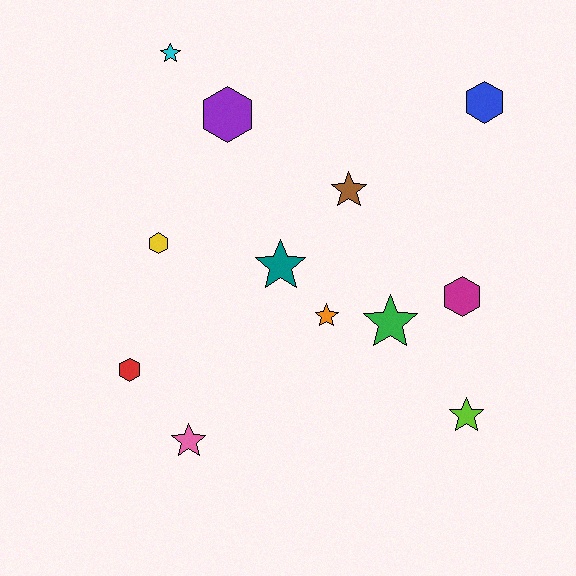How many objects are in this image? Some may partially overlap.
There are 12 objects.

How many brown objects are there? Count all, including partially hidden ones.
There is 1 brown object.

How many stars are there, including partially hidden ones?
There are 7 stars.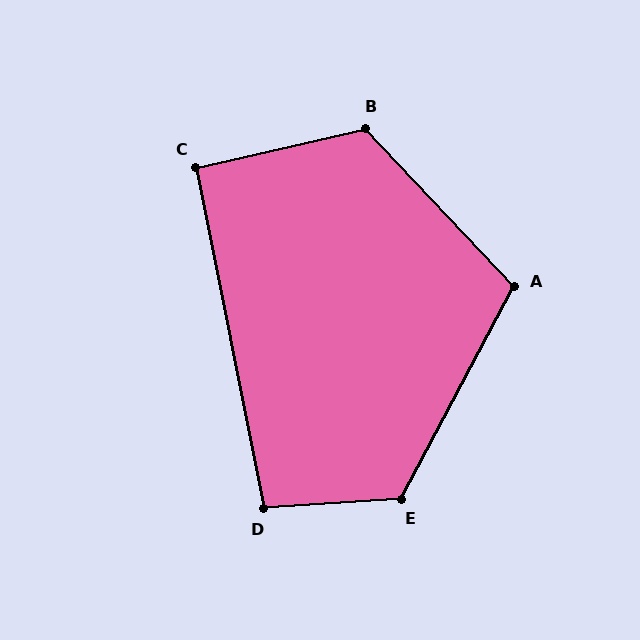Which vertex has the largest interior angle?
E, at approximately 122 degrees.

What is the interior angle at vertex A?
Approximately 109 degrees (obtuse).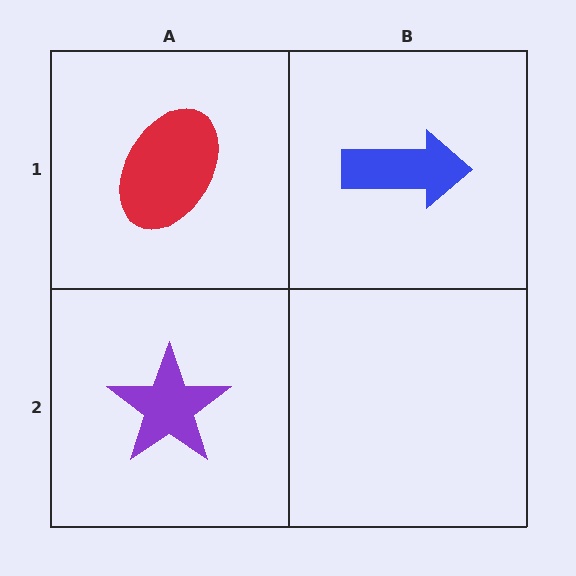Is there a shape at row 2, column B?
No, that cell is empty.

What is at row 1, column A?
A red ellipse.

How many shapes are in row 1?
2 shapes.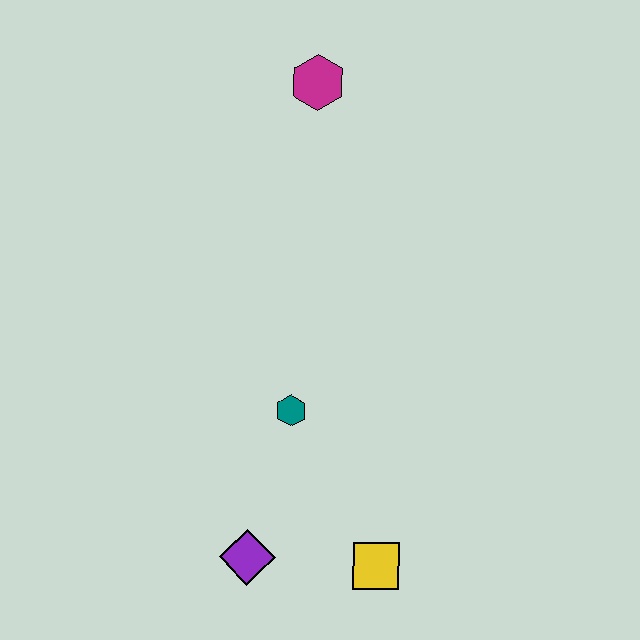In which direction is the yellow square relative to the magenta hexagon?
The yellow square is below the magenta hexagon.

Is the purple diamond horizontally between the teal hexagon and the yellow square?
No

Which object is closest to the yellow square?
The purple diamond is closest to the yellow square.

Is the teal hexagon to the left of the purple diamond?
No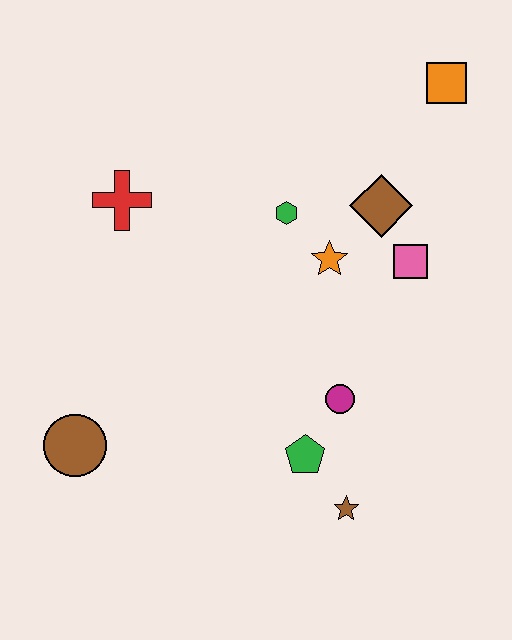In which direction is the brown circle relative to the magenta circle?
The brown circle is to the left of the magenta circle.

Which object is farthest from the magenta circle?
The orange square is farthest from the magenta circle.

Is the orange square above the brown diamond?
Yes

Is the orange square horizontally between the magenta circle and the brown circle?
No